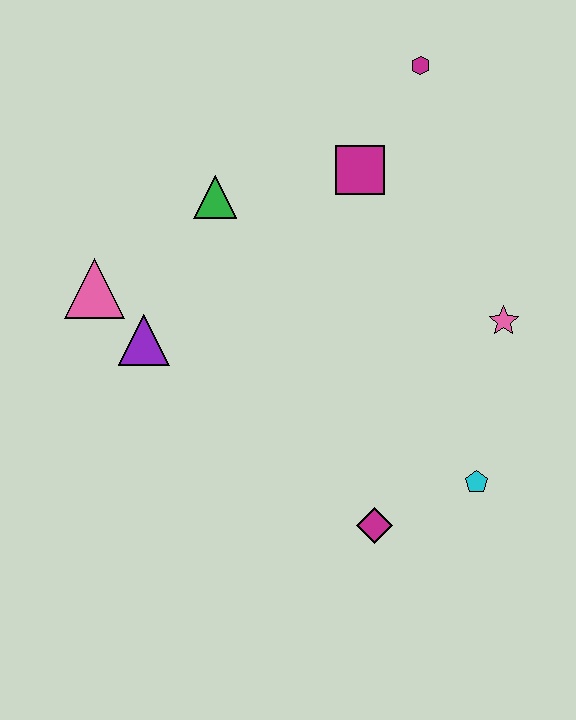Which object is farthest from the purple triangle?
The magenta hexagon is farthest from the purple triangle.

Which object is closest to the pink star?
The cyan pentagon is closest to the pink star.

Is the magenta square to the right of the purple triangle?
Yes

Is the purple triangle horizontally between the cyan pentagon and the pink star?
No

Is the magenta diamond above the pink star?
No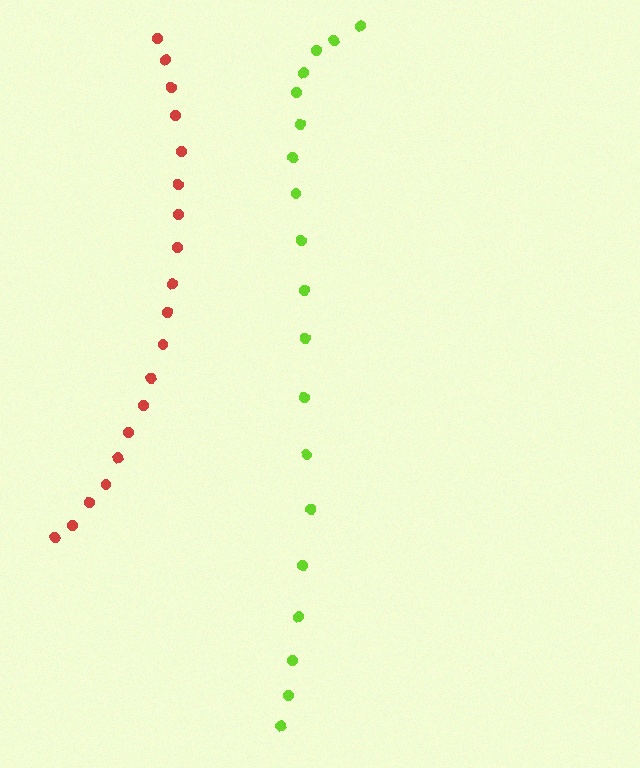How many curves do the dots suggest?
There are 2 distinct paths.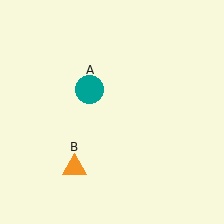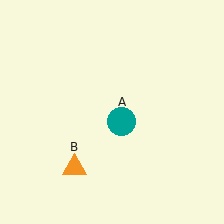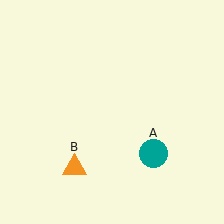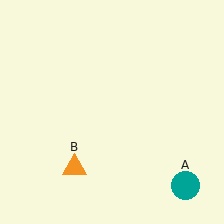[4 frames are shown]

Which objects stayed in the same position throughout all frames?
Orange triangle (object B) remained stationary.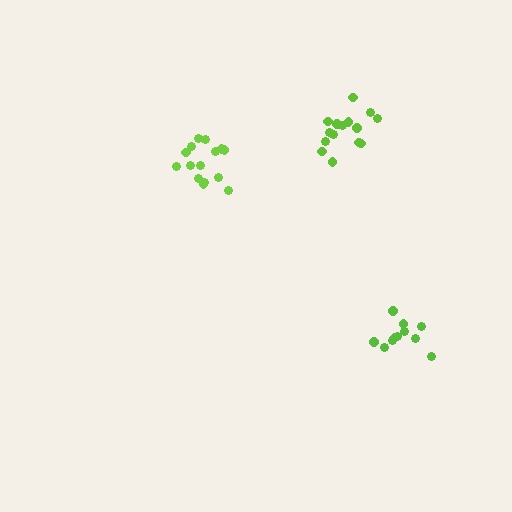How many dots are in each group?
Group 1: 15 dots, Group 2: 11 dots, Group 3: 15 dots (41 total).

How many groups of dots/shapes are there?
There are 3 groups.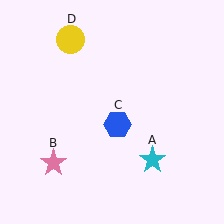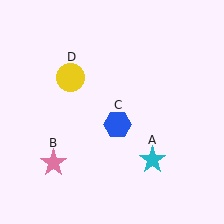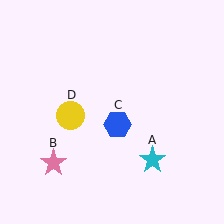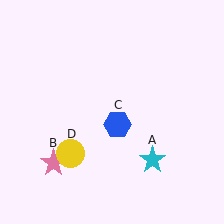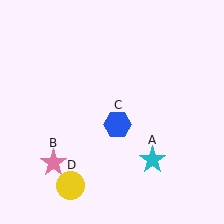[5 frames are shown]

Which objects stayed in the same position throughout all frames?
Cyan star (object A) and pink star (object B) and blue hexagon (object C) remained stationary.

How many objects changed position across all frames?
1 object changed position: yellow circle (object D).